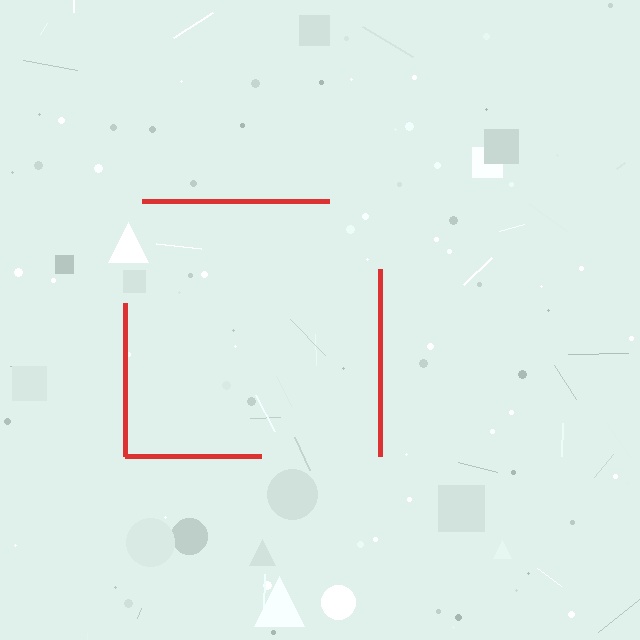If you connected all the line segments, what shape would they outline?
They would outline a square.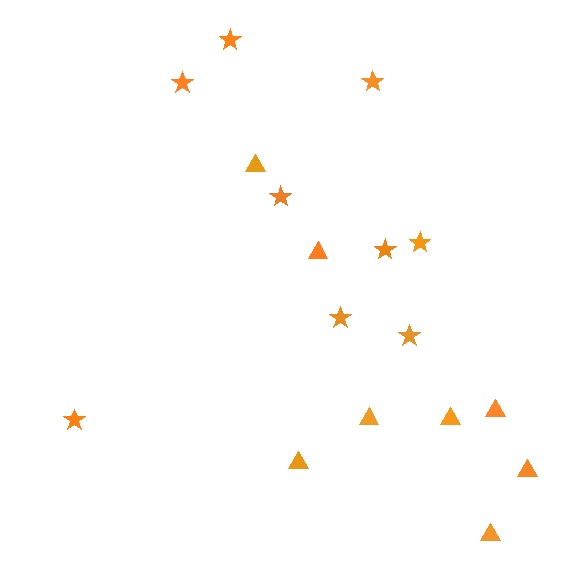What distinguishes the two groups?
There are 2 groups: one group of triangles (8) and one group of stars (9).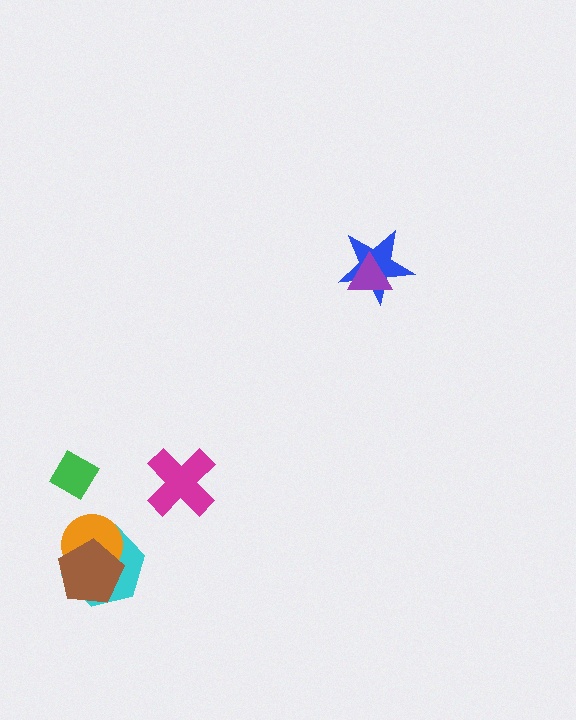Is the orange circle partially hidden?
Yes, it is partially covered by another shape.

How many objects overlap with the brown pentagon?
2 objects overlap with the brown pentagon.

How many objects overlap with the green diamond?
0 objects overlap with the green diamond.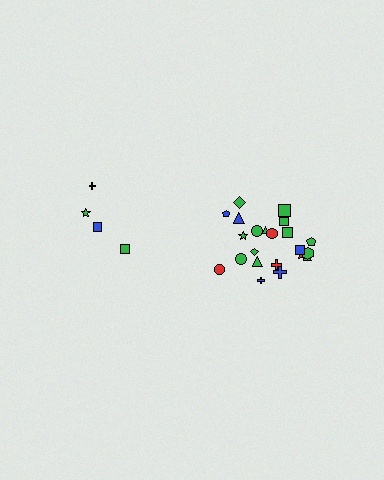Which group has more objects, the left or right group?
The right group.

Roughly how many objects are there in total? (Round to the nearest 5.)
Roughly 25 objects in total.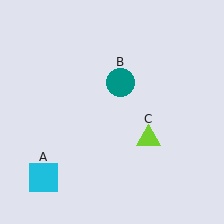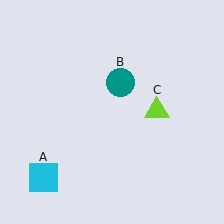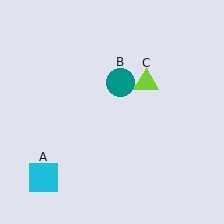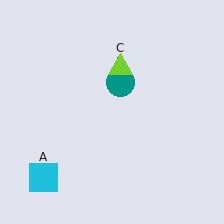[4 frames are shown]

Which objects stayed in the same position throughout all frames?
Cyan square (object A) and teal circle (object B) remained stationary.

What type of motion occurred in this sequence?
The lime triangle (object C) rotated counterclockwise around the center of the scene.